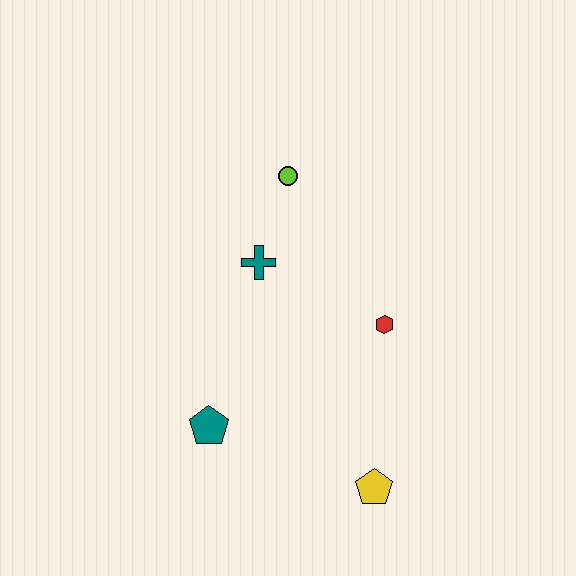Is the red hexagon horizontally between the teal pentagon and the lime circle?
No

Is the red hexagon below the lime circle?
Yes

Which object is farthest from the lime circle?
The yellow pentagon is farthest from the lime circle.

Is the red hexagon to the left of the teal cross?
No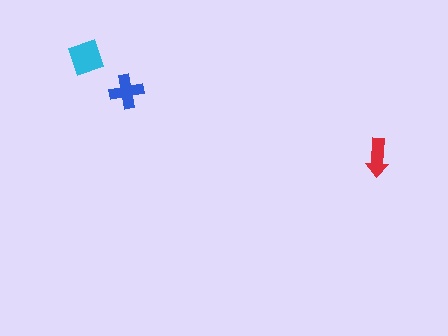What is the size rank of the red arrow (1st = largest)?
3rd.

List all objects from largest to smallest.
The cyan diamond, the blue cross, the red arrow.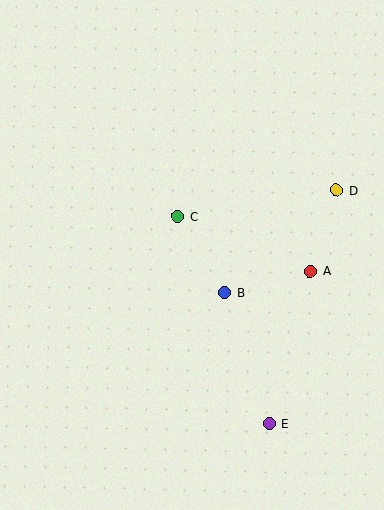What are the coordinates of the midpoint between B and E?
The midpoint between B and E is at (247, 358).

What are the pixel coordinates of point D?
Point D is at (336, 190).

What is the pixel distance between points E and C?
The distance between E and C is 227 pixels.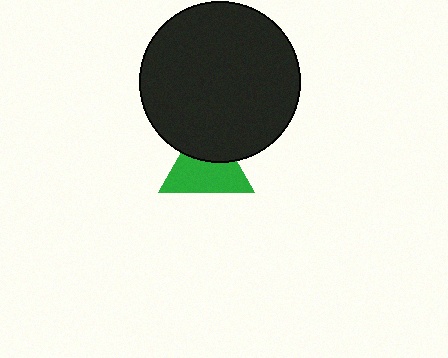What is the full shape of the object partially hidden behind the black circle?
The partially hidden object is a green triangle.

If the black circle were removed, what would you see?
You would see the complete green triangle.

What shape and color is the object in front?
The object in front is a black circle.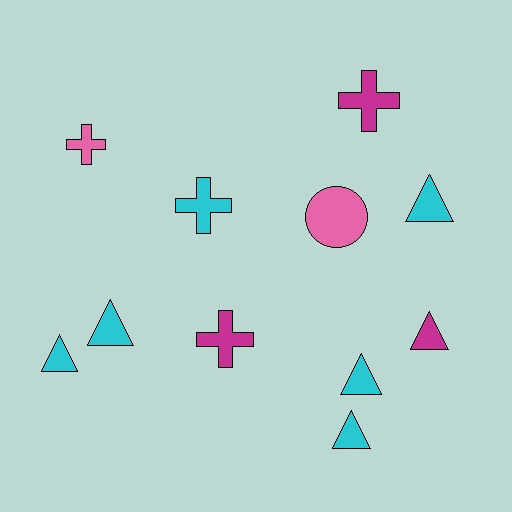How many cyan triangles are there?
There are 5 cyan triangles.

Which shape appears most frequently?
Triangle, with 6 objects.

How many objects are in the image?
There are 11 objects.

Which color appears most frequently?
Cyan, with 6 objects.